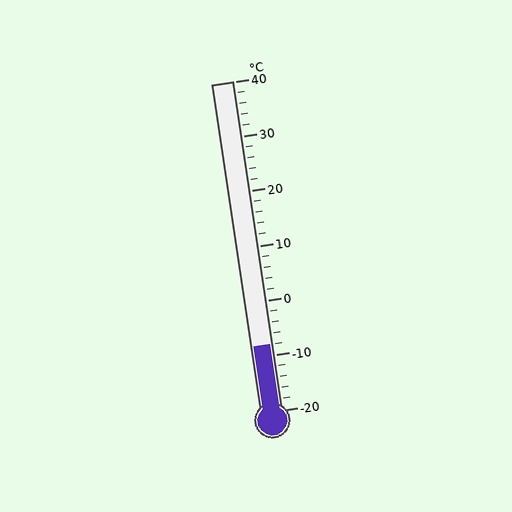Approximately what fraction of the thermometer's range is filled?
The thermometer is filled to approximately 20% of its range.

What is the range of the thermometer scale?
The thermometer scale ranges from -20°C to 40°C.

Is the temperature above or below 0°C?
The temperature is below 0°C.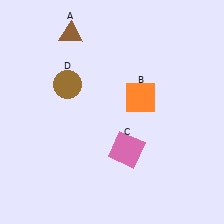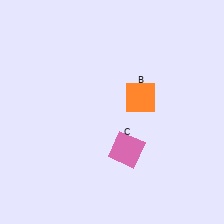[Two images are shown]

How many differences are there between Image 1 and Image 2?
There are 2 differences between the two images.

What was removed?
The brown triangle (A), the brown circle (D) were removed in Image 2.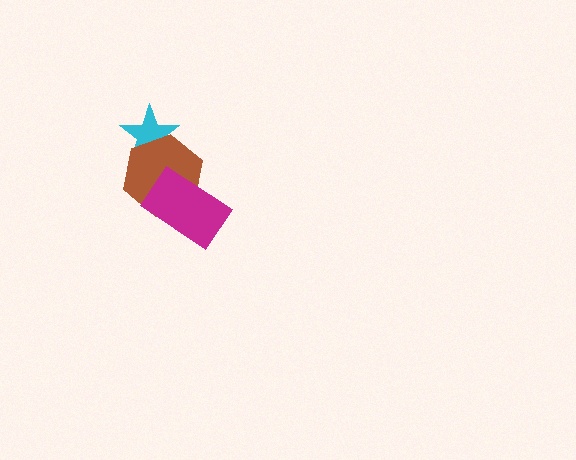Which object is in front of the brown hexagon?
The magenta rectangle is in front of the brown hexagon.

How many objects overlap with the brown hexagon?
2 objects overlap with the brown hexagon.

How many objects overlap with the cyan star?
1 object overlaps with the cyan star.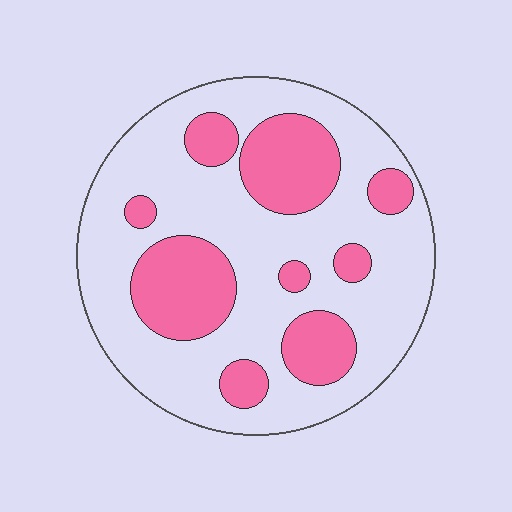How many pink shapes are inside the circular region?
9.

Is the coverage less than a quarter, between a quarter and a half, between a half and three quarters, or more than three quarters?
Between a quarter and a half.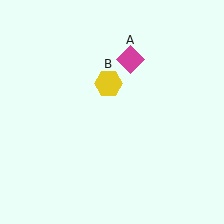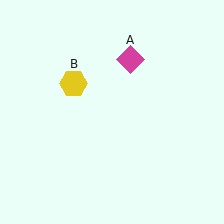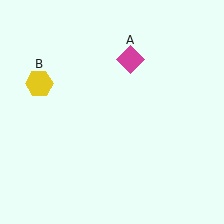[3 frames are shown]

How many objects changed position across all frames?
1 object changed position: yellow hexagon (object B).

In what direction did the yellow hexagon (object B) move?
The yellow hexagon (object B) moved left.